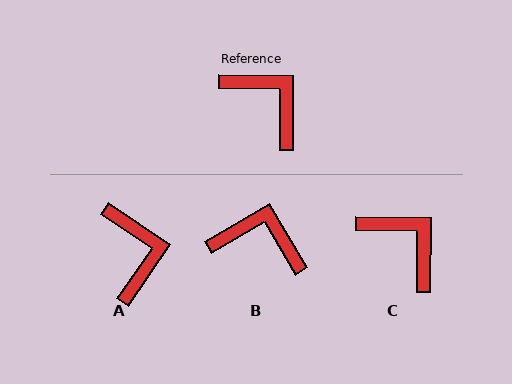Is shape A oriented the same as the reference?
No, it is off by about 34 degrees.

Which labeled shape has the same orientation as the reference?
C.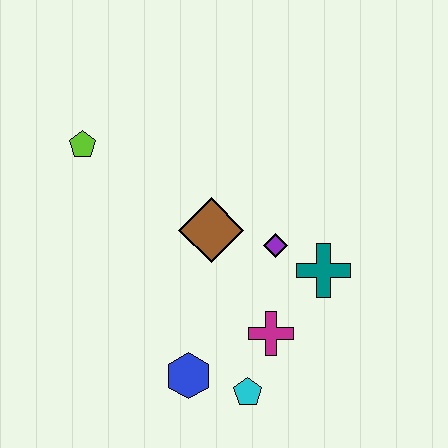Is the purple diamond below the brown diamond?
Yes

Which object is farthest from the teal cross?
The lime pentagon is farthest from the teal cross.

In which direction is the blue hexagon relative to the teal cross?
The blue hexagon is to the left of the teal cross.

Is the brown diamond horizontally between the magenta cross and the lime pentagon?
Yes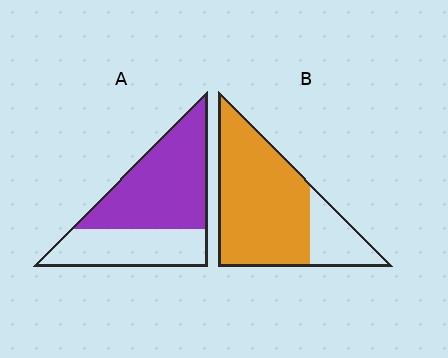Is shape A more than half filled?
Yes.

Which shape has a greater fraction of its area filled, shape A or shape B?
Shape B.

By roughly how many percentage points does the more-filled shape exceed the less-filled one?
By roughly 15 percentage points (B over A).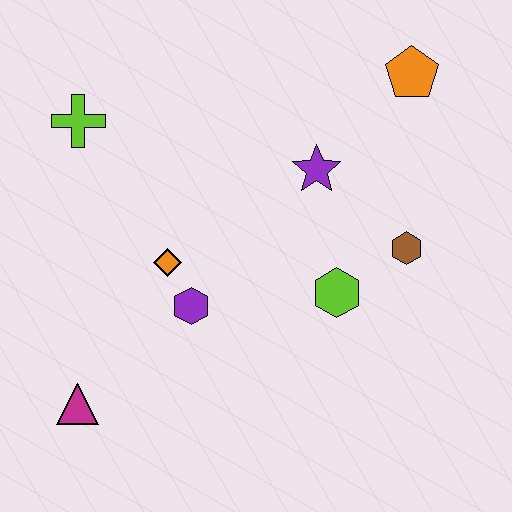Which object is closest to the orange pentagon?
The purple star is closest to the orange pentagon.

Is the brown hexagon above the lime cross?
No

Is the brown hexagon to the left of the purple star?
No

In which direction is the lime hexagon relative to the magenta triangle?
The lime hexagon is to the right of the magenta triangle.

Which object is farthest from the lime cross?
The brown hexagon is farthest from the lime cross.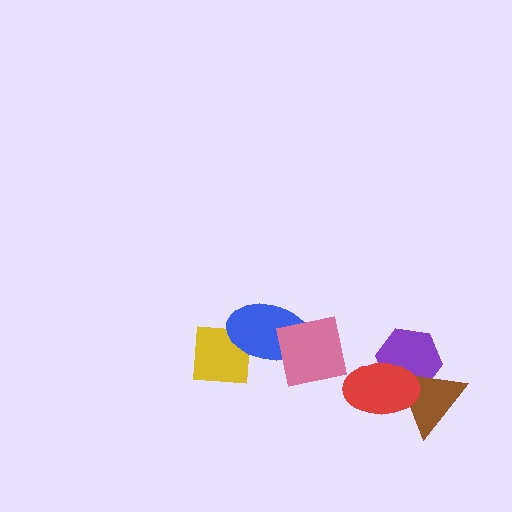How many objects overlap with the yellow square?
1 object overlaps with the yellow square.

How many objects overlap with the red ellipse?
2 objects overlap with the red ellipse.